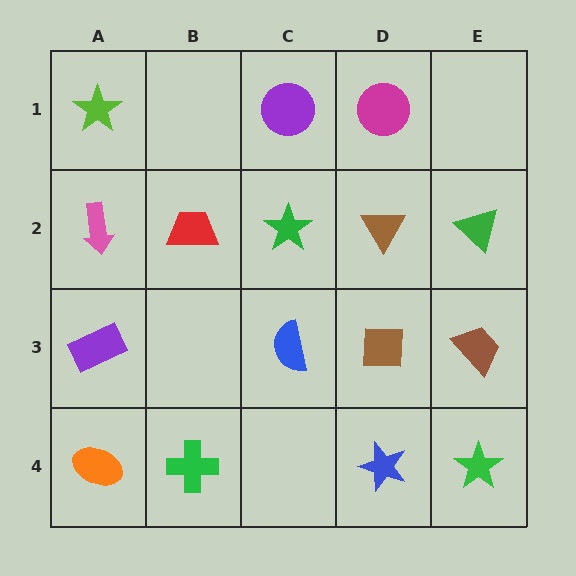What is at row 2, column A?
A pink arrow.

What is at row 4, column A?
An orange ellipse.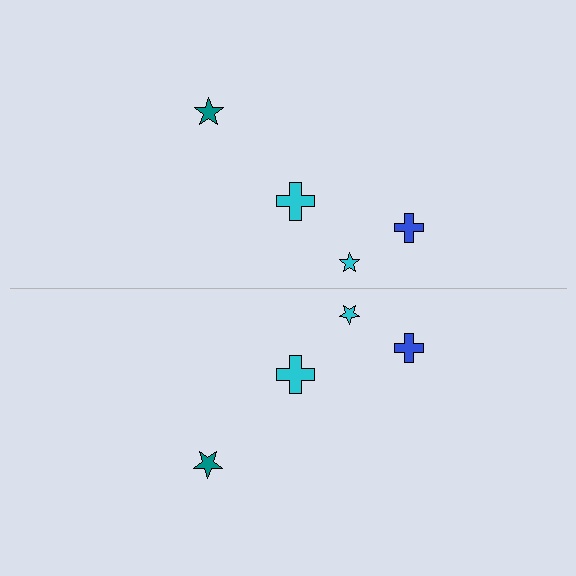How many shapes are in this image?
There are 8 shapes in this image.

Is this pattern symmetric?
Yes, this pattern has bilateral (reflection) symmetry.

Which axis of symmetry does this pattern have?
The pattern has a horizontal axis of symmetry running through the center of the image.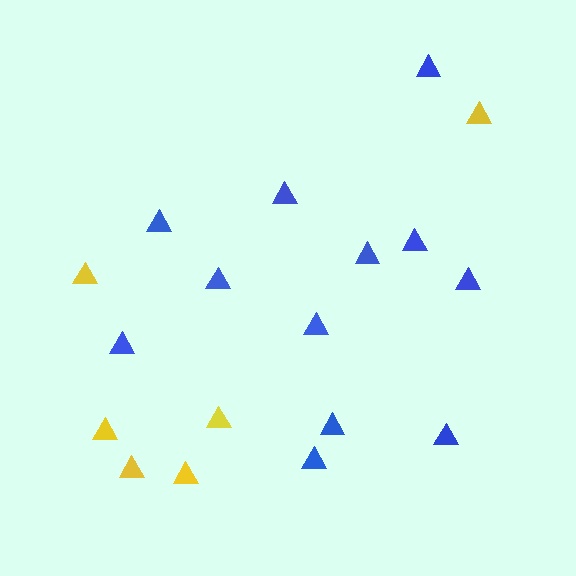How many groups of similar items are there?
There are 2 groups: one group of blue triangles (12) and one group of yellow triangles (6).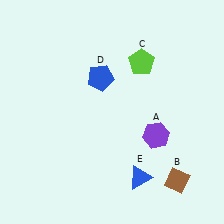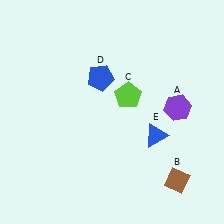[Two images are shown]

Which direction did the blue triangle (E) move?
The blue triangle (E) moved up.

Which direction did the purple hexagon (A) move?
The purple hexagon (A) moved up.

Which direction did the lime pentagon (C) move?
The lime pentagon (C) moved down.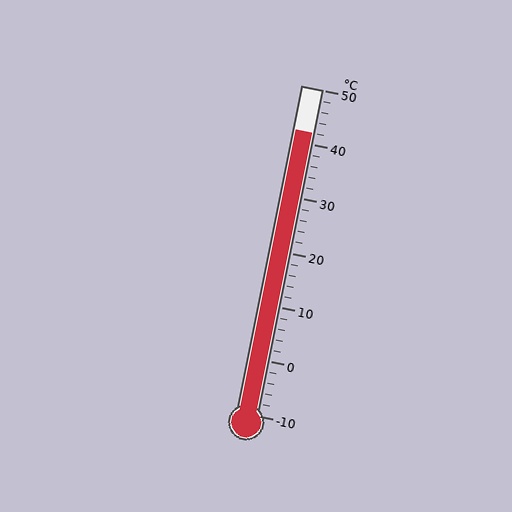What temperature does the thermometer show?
The thermometer shows approximately 42°C.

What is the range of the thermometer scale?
The thermometer scale ranges from -10°C to 50°C.